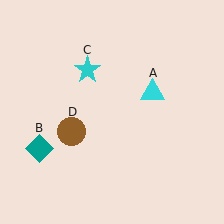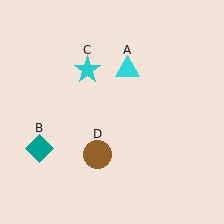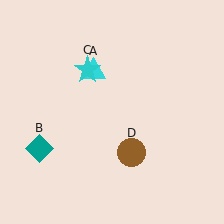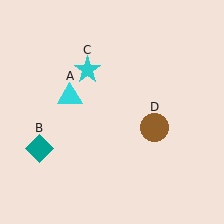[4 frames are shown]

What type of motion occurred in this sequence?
The cyan triangle (object A), brown circle (object D) rotated counterclockwise around the center of the scene.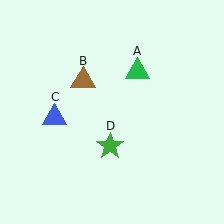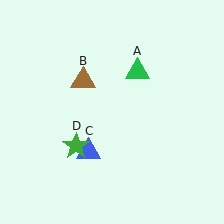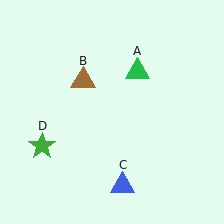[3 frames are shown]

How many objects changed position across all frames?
2 objects changed position: blue triangle (object C), green star (object D).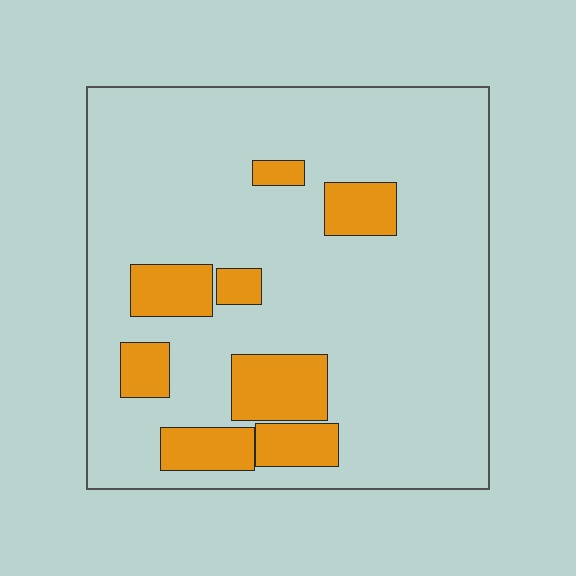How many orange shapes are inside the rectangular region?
8.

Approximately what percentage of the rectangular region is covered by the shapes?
Approximately 20%.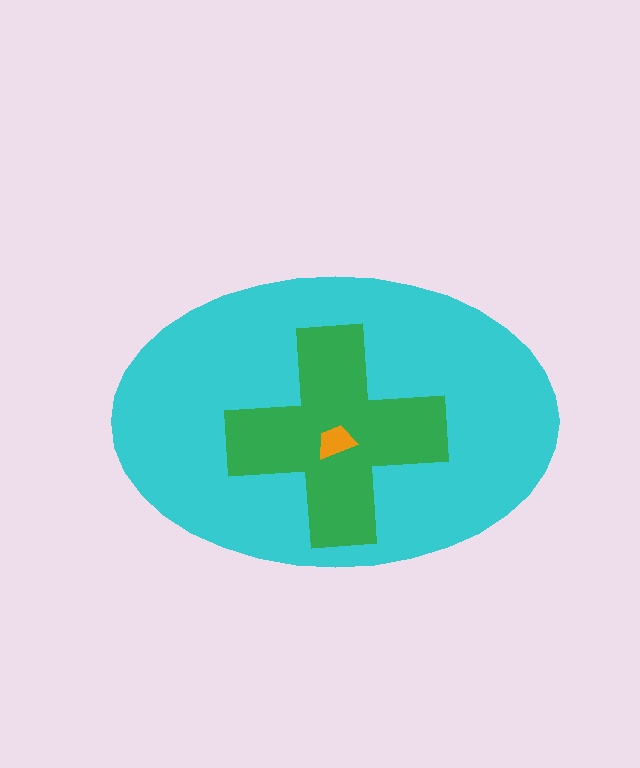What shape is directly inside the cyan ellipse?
The green cross.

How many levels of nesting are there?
3.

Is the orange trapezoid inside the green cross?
Yes.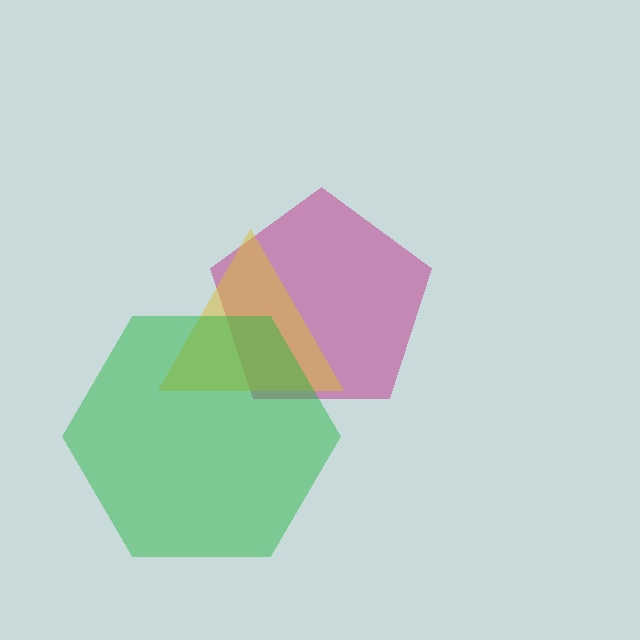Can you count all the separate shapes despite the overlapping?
Yes, there are 3 separate shapes.